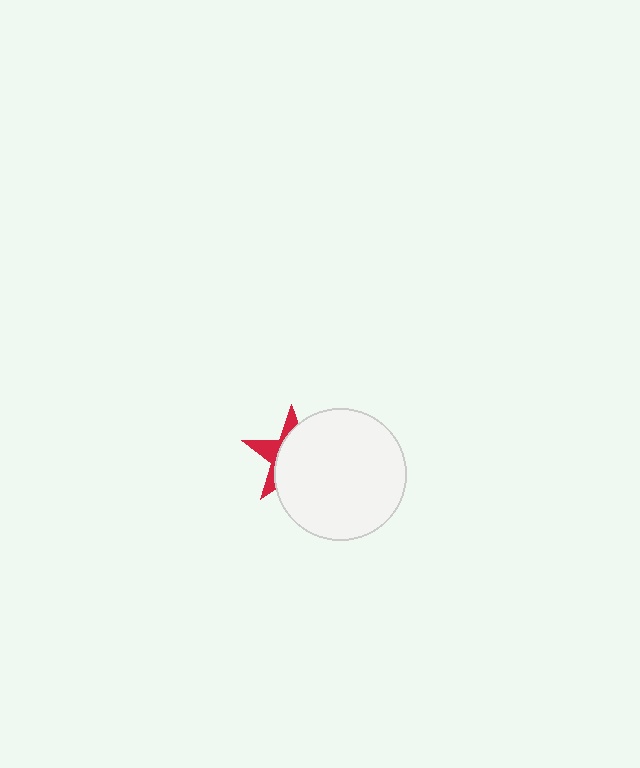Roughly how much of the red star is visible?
A small part of it is visible (roughly 32%).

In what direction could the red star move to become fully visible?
The red star could move left. That would shift it out from behind the white circle entirely.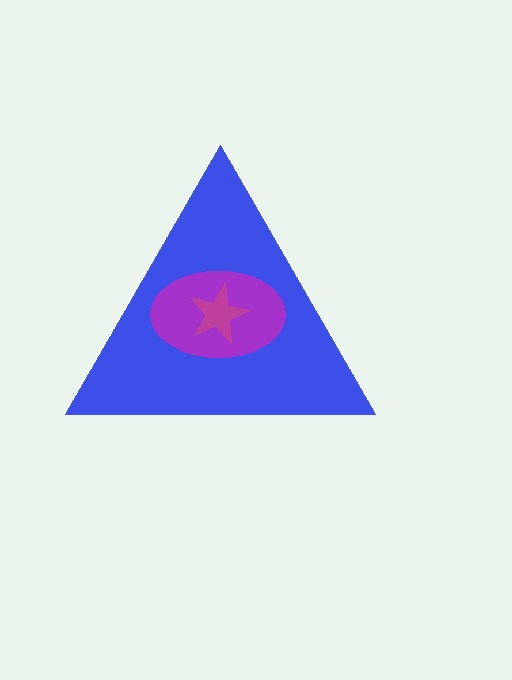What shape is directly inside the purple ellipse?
The magenta star.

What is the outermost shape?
The blue triangle.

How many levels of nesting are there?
3.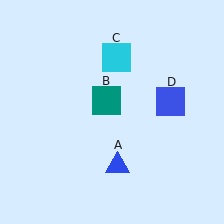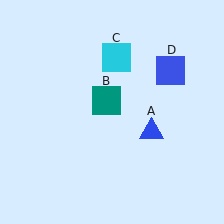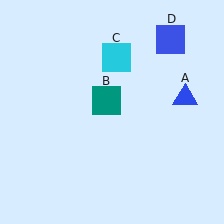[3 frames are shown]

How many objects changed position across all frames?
2 objects changed position: blue triangle (object A), blue square (object D).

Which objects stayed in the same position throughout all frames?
Teal square (object B) and cyan square (object C) remained stationary.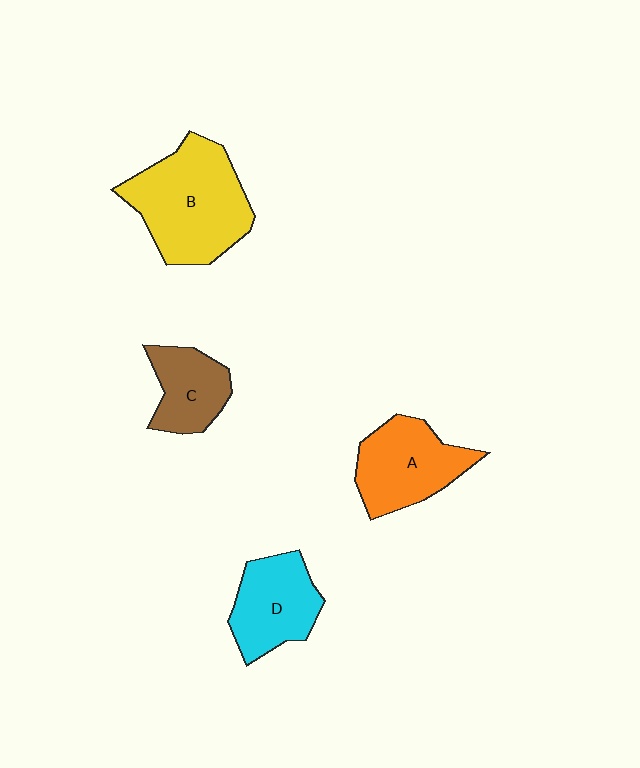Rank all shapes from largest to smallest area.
From largest to smallest: B (yellow), A (orange), D (cyan), C (brown).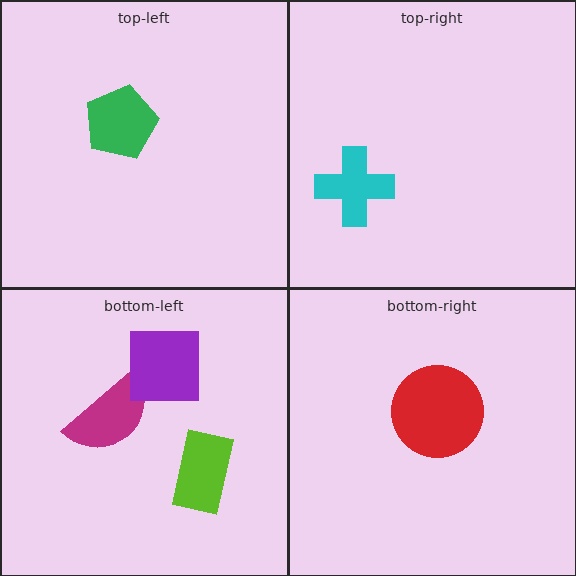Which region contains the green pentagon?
The top-left region.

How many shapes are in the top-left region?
1.